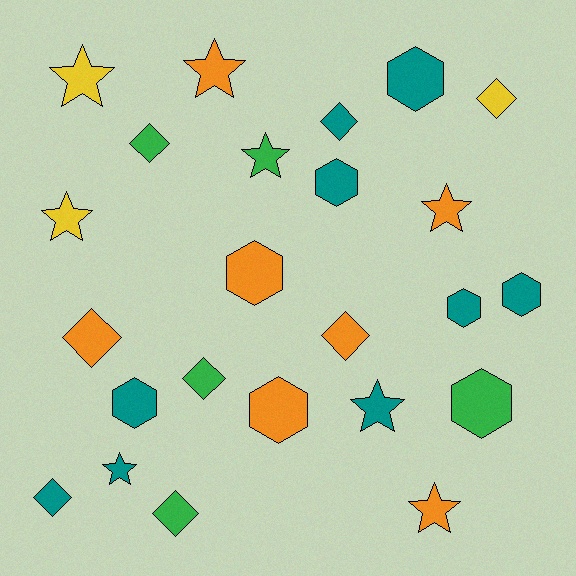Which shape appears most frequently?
Star, with 8 objects.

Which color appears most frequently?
Teal, with 9 objects.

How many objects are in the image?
There are 24 objects.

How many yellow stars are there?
There are 2 yellow stars.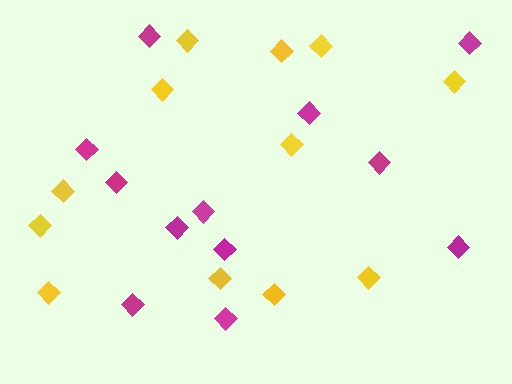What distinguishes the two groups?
There are 2 groups: one group of magenta diamonds (12) and one group of yellow diamonds (12).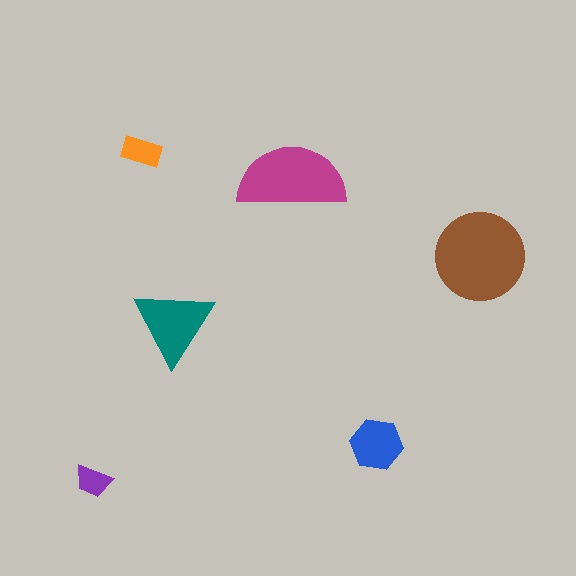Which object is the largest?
The brown circle.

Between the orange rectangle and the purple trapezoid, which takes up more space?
The orange rectangle.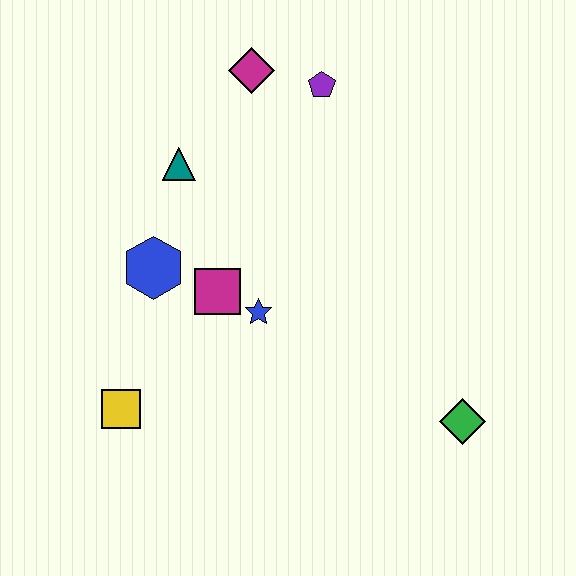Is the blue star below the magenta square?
Yes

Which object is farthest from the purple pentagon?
The yellow square is farthest from the purple pentagon.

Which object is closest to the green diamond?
The blue star is closest to the green diamond.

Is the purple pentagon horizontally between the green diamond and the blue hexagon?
Yes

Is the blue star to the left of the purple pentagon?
Yes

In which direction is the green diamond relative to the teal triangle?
The green diamond is to the right of the teal triangle.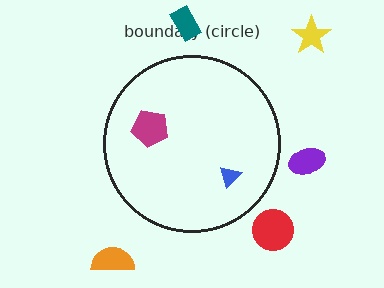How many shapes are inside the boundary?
2 inside, 5 outside.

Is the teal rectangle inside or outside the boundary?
Outside.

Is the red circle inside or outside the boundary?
Outside.